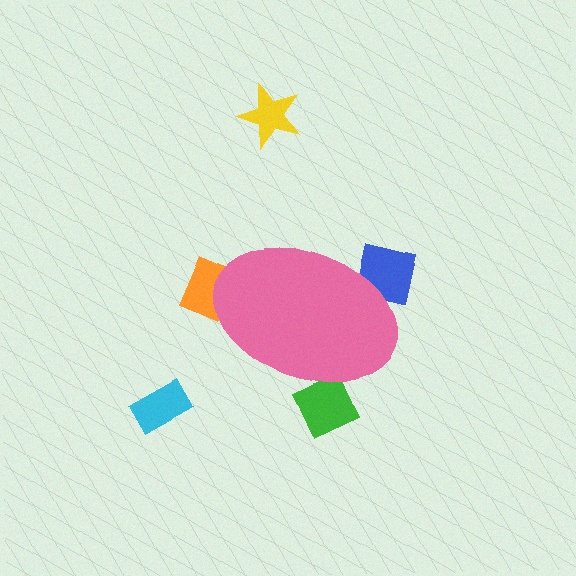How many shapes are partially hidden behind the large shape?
3 shapes are partially hidden.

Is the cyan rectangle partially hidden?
No, the cyan rectangle is fully visible.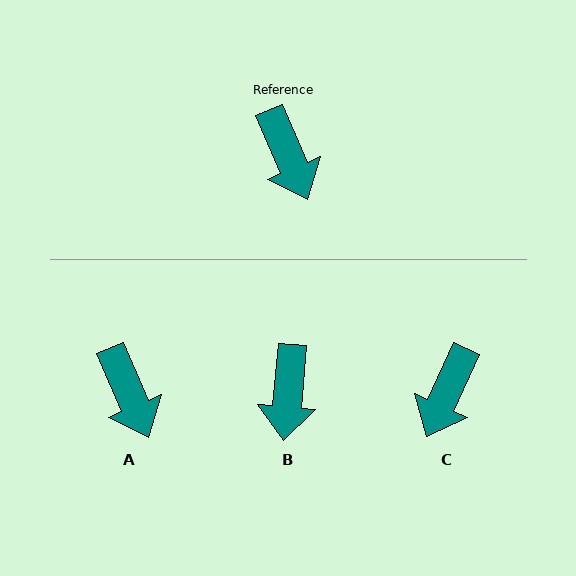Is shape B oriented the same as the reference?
No, it is off by about 29 degrees.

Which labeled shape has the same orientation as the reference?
A.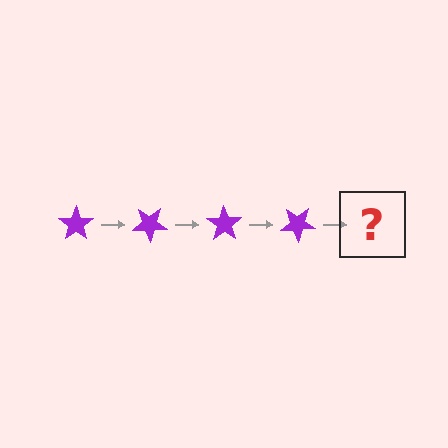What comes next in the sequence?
The next element should be a purple star rotated 140 degrees.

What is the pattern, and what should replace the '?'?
The pattern is that the star rotates 35 degrees each step. The '?' should be a purple star rotated 140 degrees.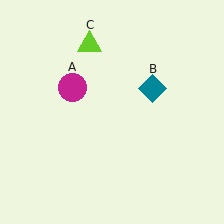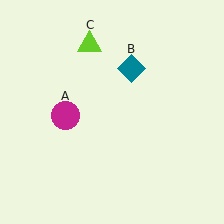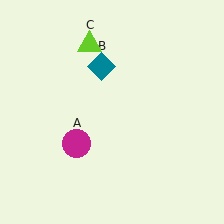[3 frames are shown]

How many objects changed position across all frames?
2 objects changed position: magenta circle (object A), teal diamond (object B).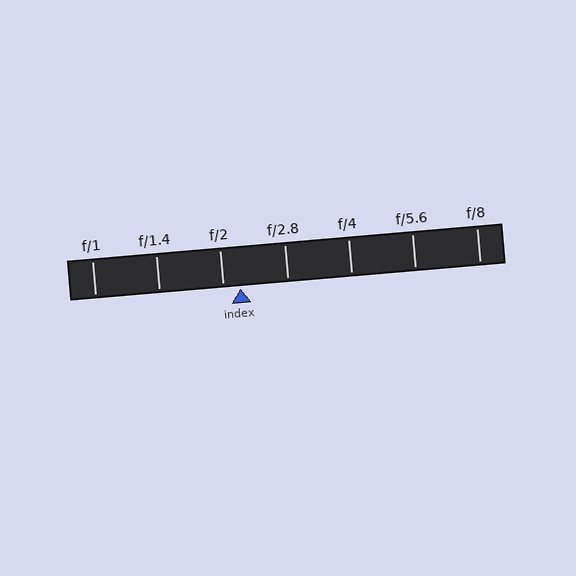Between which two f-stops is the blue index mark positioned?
The index mark is between f/2 and f/2.8.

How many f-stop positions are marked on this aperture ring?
There are 7 f-stop positions marked.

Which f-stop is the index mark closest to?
The index mark is closest to f/2.